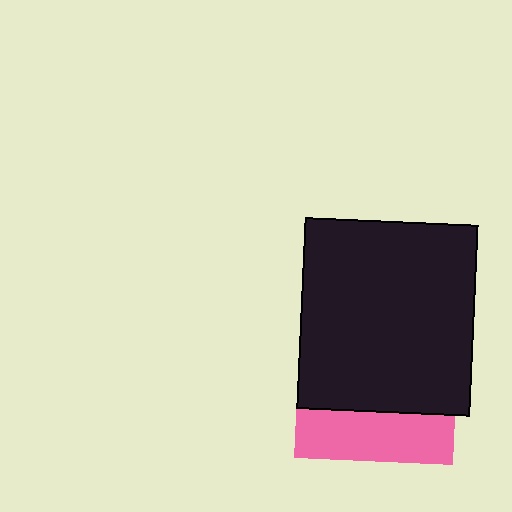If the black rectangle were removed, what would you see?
You would see the complete pink square.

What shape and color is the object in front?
The object in front is a black rectangle.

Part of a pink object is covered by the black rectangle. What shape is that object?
It is a square.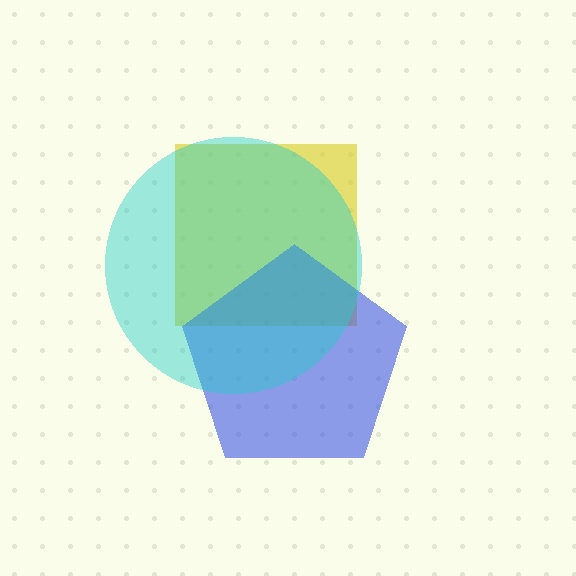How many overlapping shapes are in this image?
There are 3 overlapping shapes in the image.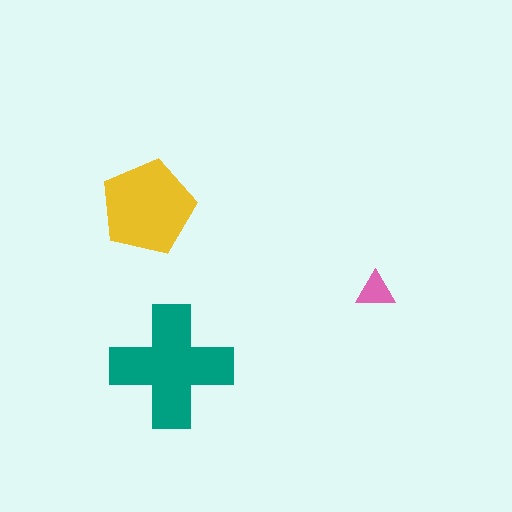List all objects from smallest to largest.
The pink triangle, the yellow pentagon, the teal cross.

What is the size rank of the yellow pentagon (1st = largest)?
2nd.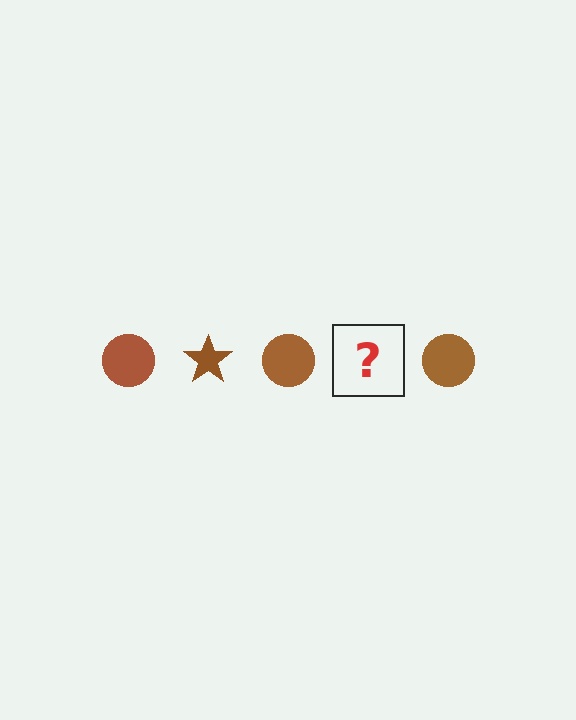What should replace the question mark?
The question mark should be replaced with a brown star.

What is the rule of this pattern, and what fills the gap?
The rule is that the pattern cycles through circle, star shapes in brown. The gap should be filled with a brown star.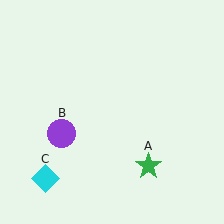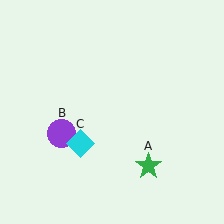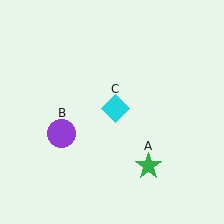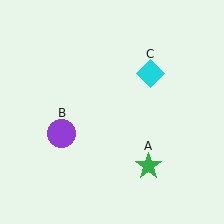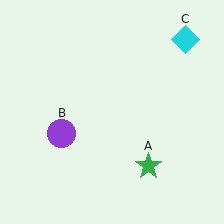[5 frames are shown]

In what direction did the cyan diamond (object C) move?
The cyan diamond (object C) moved up and to the right.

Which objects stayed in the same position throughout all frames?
Green star (object A) and purple circle (object B) remained stationary.